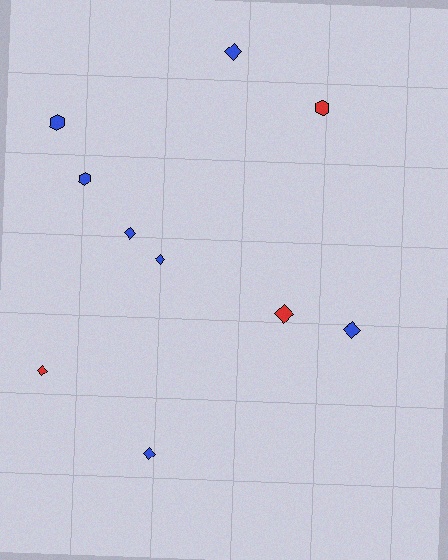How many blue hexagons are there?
There are 2 blue hexagons.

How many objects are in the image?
There are 10 objects.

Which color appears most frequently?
Blue, with 7 objects.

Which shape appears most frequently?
Diamond, with 7 objects.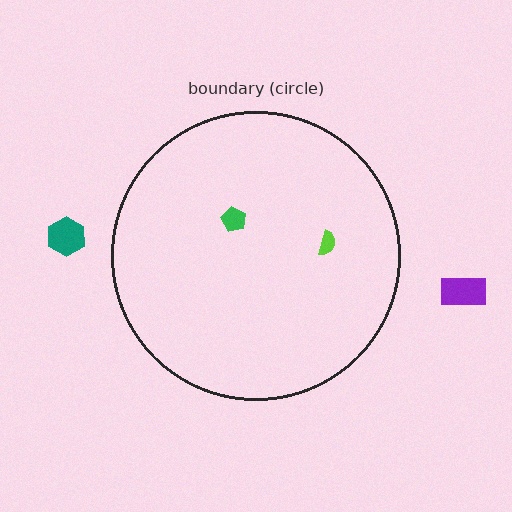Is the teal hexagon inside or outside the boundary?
Outside.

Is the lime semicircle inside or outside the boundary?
Inside.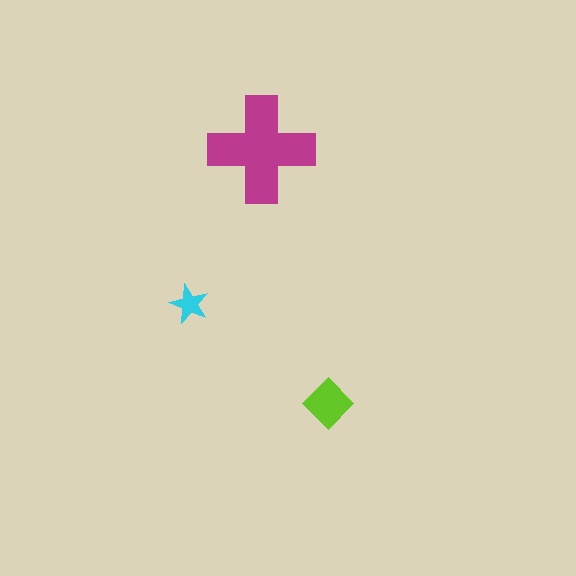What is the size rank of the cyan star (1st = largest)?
3rd.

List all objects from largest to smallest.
The magenta cross, the lime diamond, the cyan star.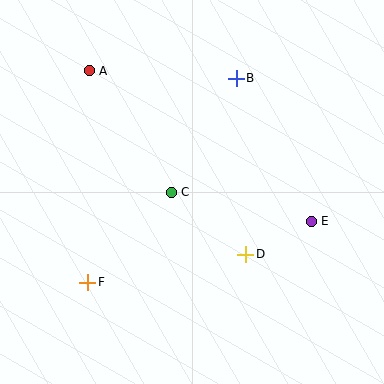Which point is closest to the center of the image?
Point C at (171, 192) is closest to the center.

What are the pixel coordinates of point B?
Point B is at (236, 78).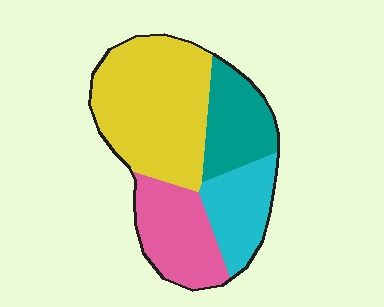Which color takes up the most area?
Yellow, at roughly 45%.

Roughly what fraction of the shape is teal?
Teal takes up less than a quarter of the shape.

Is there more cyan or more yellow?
Yellow.